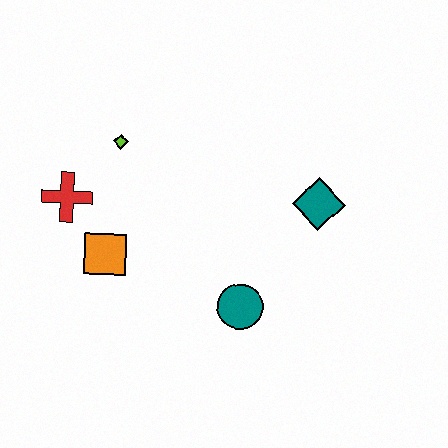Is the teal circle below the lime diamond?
Yes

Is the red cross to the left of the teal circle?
Yes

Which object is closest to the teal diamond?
The teal circle is closest to the teal diamond.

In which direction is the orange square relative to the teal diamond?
The orange square is to the left of the teal diamond.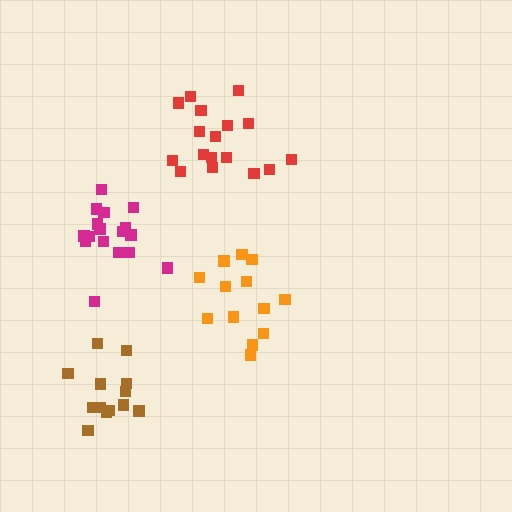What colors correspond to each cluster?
The clusters are colored: magenta, orange, brown, red.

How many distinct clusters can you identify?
There are 4 distinct clusters.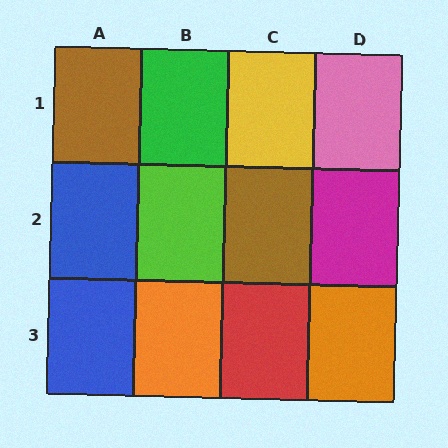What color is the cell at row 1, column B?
Green.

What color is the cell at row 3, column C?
Red.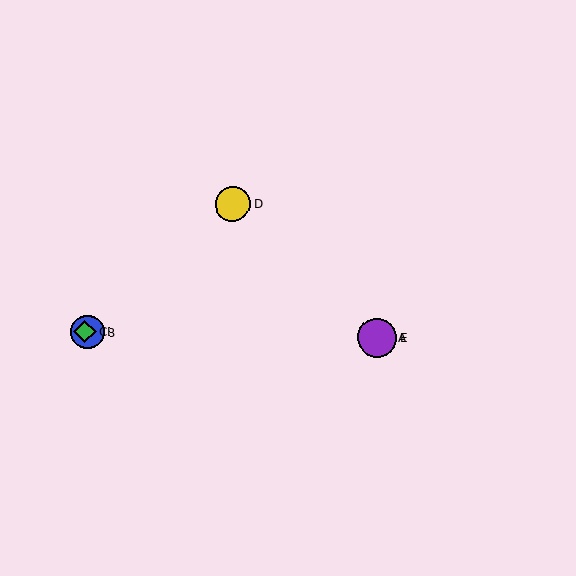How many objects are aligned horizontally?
4 objects (A, B, C, E) are aligned horizontally.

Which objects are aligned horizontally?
Objects A, B, C, E are aligned horizontally.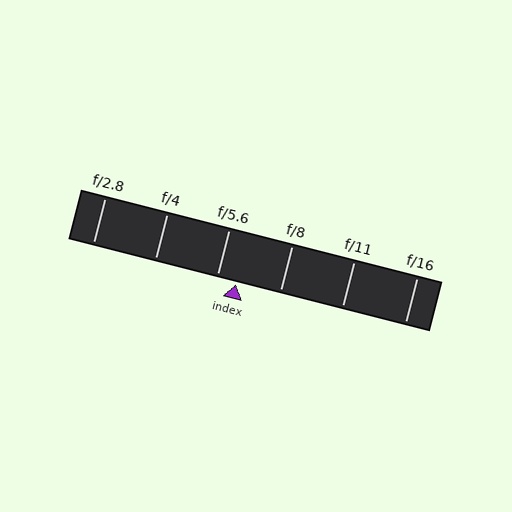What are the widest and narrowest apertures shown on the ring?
The widest aperture shown is f/2.8 and the narrowest is f/16.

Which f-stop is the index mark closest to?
The index mark is closest to f/5.6.